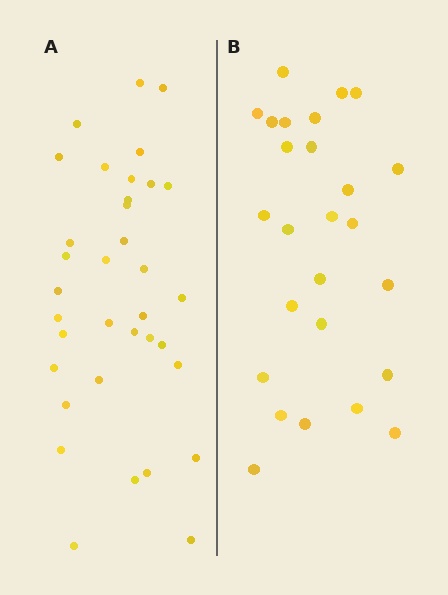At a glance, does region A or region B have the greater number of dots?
Region A (the left region) has more dots.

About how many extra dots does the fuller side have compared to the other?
Region A has roughly 8 or so more dots than region B.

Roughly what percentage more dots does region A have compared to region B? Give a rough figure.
About 35% more.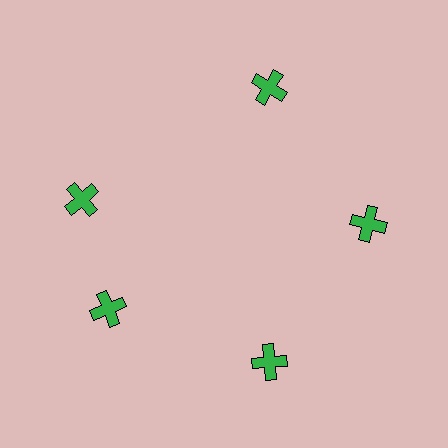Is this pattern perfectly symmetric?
No. The 5 green crosses are arranged in a ring, but one element near the 10 o'clock position is rotated out of alignment along the ring, breaking the 5-fold rotational symmetry.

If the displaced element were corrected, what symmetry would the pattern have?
It would have 5-fold rotational symmetry — the pattern would map onto itself every 72 degrees.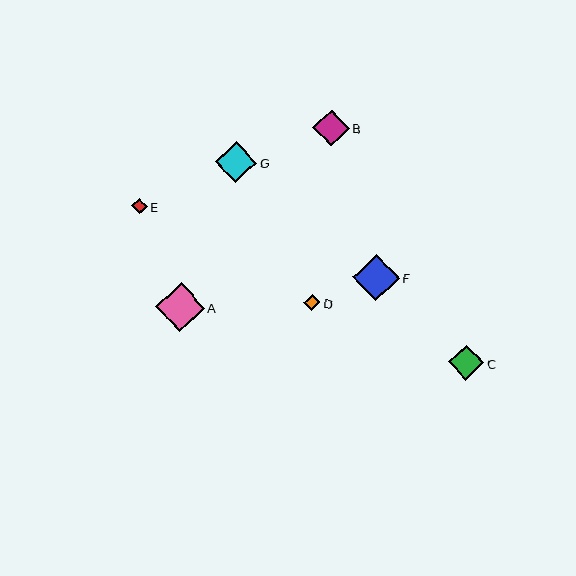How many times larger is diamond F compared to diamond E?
Diamond F is approximately 3.0 times the size of diamond E.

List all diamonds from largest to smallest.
From largest to smallest: A, F, G, B, C, D, E.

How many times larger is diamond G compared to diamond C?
Diamond G is approximately 1.1 times the size of diamond C.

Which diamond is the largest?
Diamond A is the largest with a size of approximately 49 pixels.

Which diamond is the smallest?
Diamond E is the smallest with a size of approximately 15 pixels.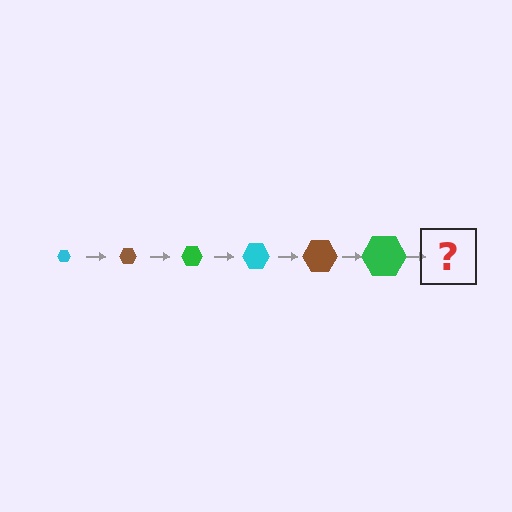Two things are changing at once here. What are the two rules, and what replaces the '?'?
The two rules are that the hexagon grows larger each step and the color cycles through cyan, brown, and green. The '?' should be a cyan hexagon, larger than the previous one.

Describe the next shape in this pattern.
It should be a cyan hexagon, larger than the previous one.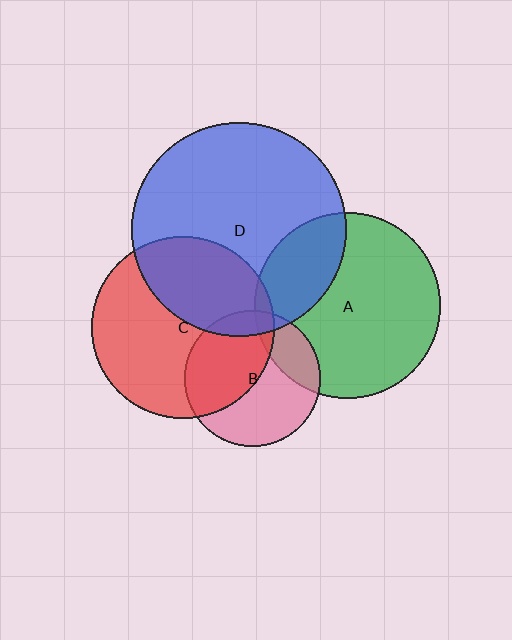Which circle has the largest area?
Circle D (blue).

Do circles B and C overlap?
Yes.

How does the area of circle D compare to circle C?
Approximately 1.4 times.